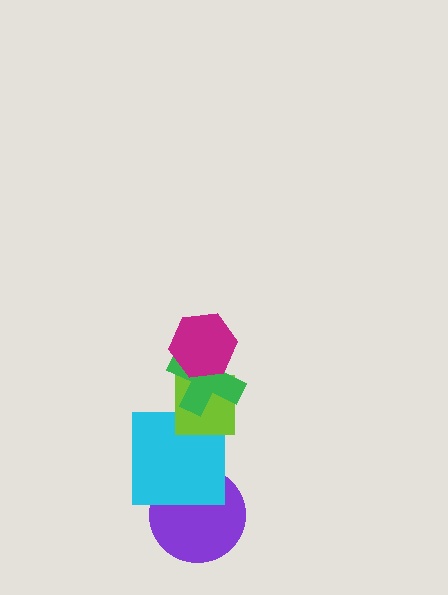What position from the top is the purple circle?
The purple circle is 5th from the top.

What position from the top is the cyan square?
The cyan square is 4th from the top.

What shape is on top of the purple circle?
The cyan square is on top of the purple circle.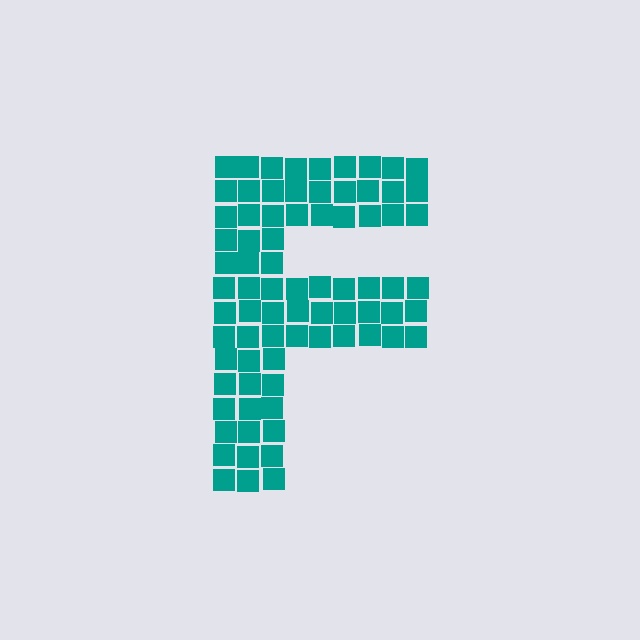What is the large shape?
The large shape is the letter F.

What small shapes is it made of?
It is made of small squares.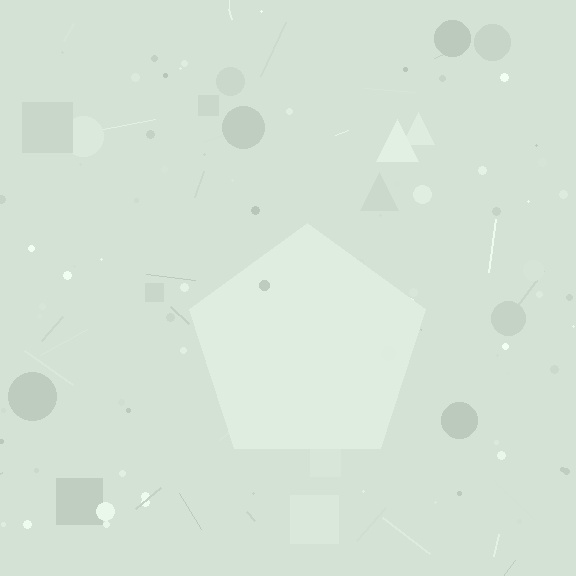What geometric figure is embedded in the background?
A pentagon is embedded in the background.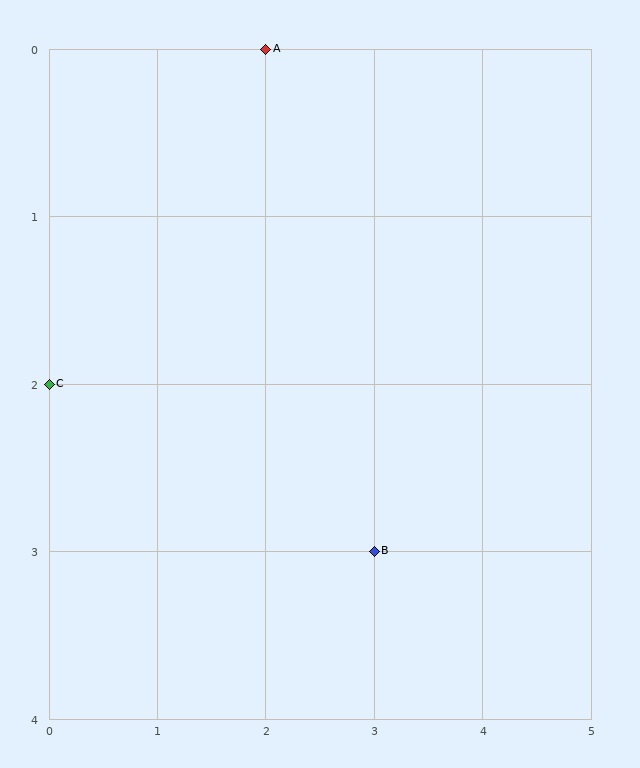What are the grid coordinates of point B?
Point B is at grid coordinates (3, 3).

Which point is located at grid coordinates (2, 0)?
Point A is at (2, 0).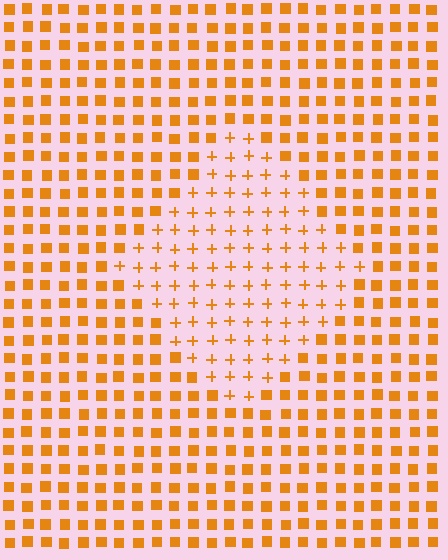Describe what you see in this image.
The image is filled with small orange elements arranged in a uniform grid. A diamond-shaped region contains plus signs, while the surrounding area contains squares. The boundary is defined purely by the change in element shape.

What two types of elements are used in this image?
The image uses plus signs inside the diamond region and squares outside it.